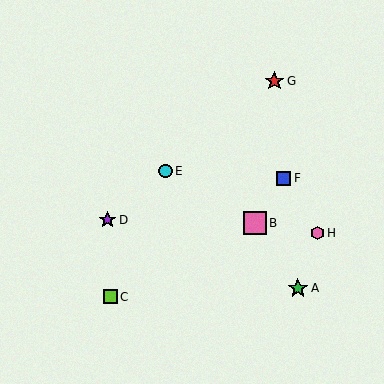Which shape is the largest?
The pink square (labeled B) is the largest.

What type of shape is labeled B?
Shape B is a pink square.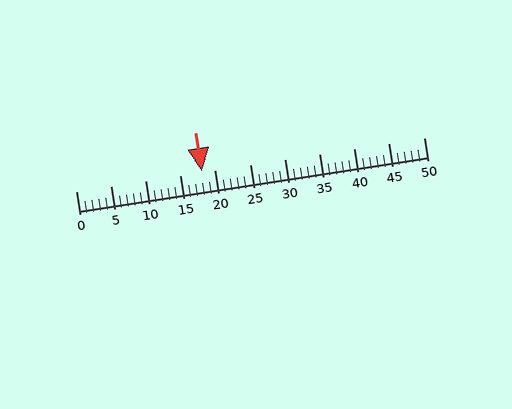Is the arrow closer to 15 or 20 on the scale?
The arrow is closer to 20.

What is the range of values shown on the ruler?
The ruler shows values from 0 to 50.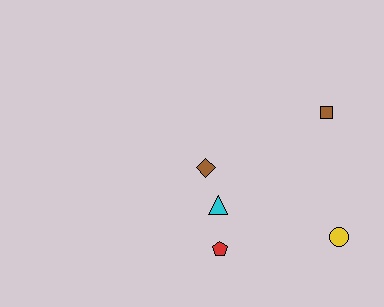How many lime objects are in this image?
There are no lime objects.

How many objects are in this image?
There are 5 objects.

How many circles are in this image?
There is 1 circle.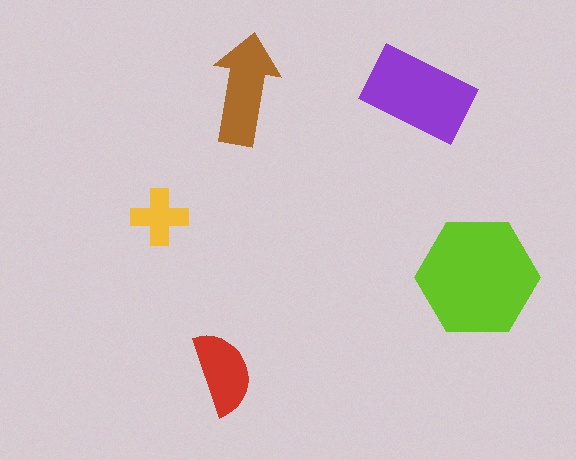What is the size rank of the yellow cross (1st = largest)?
5th.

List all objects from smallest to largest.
The yellow cross, the red semicircle, the brown arrow, the purple rectangle, the lime hexagon.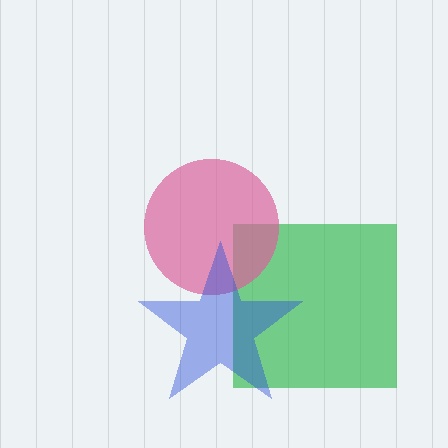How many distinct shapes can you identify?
There are 3 distinct shapes: a green square, a pink circle, a blue star.